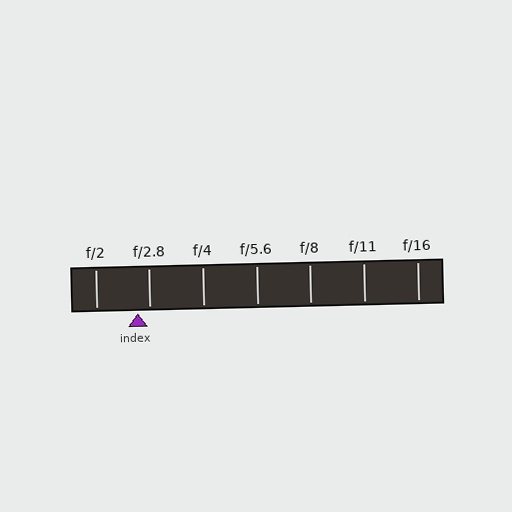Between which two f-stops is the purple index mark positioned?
The index mark is between f/2 and f/2.8.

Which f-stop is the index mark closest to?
The index mark is closest to f/2.8.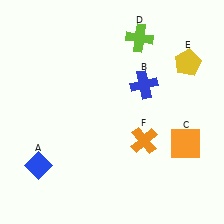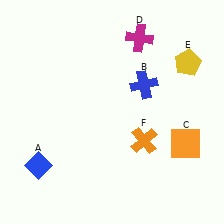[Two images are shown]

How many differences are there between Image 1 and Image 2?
There is 1 difference between the two images.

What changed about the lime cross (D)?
In Image 1, D is lime. In Image 2, it changed to magenta.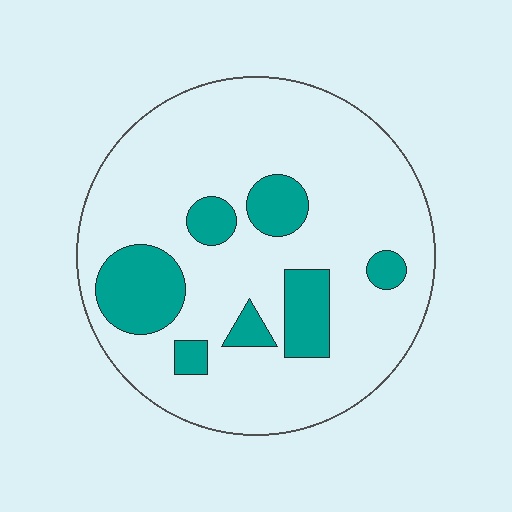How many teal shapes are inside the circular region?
7.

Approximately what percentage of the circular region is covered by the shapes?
Approximately 20%.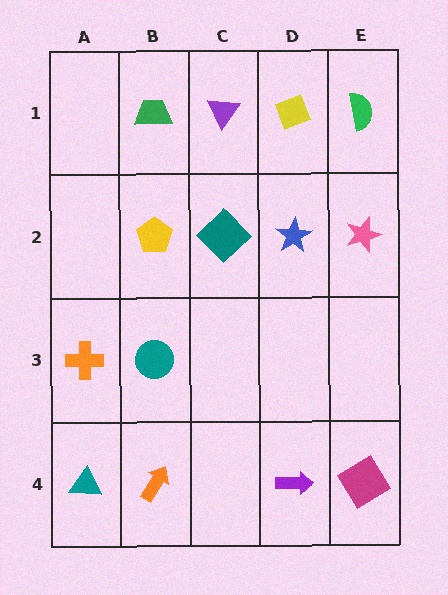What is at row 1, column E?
A green semicircle.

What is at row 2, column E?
A pink star.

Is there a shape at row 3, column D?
No, that cell is empty.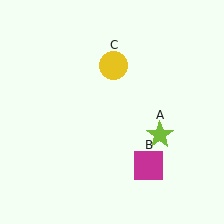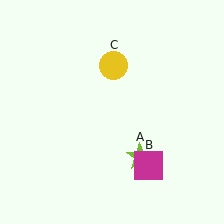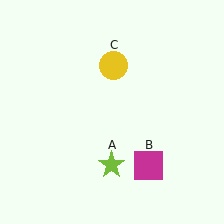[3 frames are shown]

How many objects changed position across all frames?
1 object changed position: lime star (object A).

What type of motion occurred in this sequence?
The lime star (object A) rotated clockwise around the center of the scene.